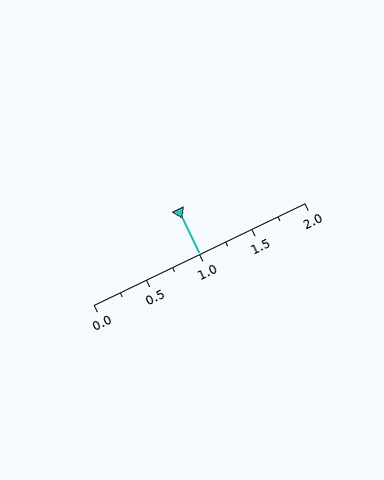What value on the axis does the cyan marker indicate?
The marker indicates approximately 1.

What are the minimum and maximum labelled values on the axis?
The axis runs from 0.0 to 2.0.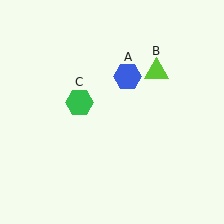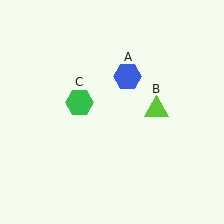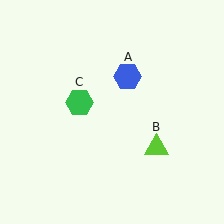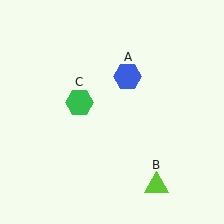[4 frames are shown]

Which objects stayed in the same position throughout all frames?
Blue hexagon (object A) and green hexagon (object C) remained stationary.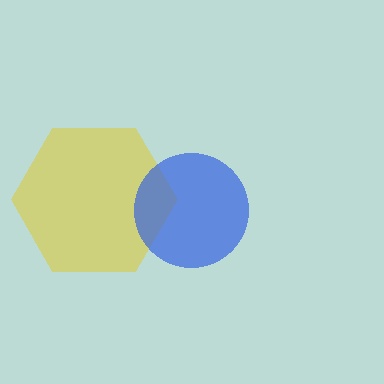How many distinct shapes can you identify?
There are 2 distinct shapes: a yellow hexagon, a blue circle.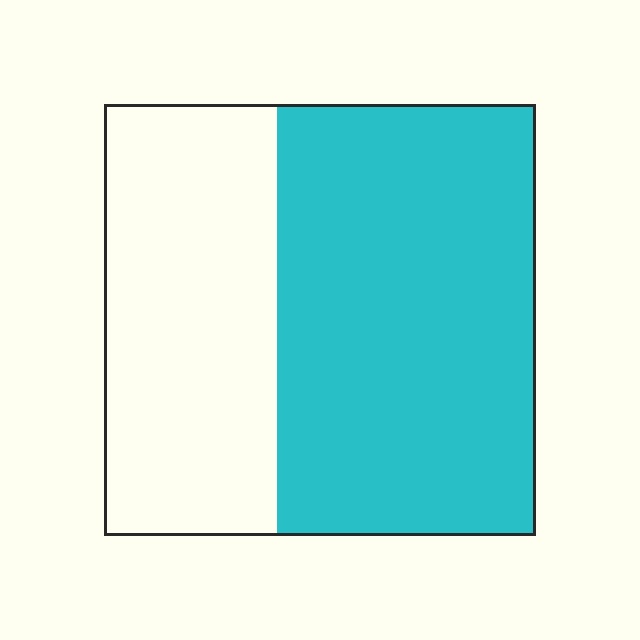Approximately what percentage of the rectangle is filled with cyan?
Approximately 60%.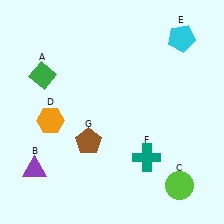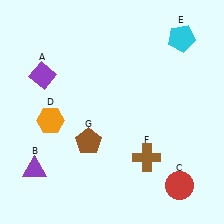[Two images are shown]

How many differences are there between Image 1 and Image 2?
There are 3 differences between the two images.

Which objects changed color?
A changed from green to purple. C changed from lime to red. F changed from teal to brown.